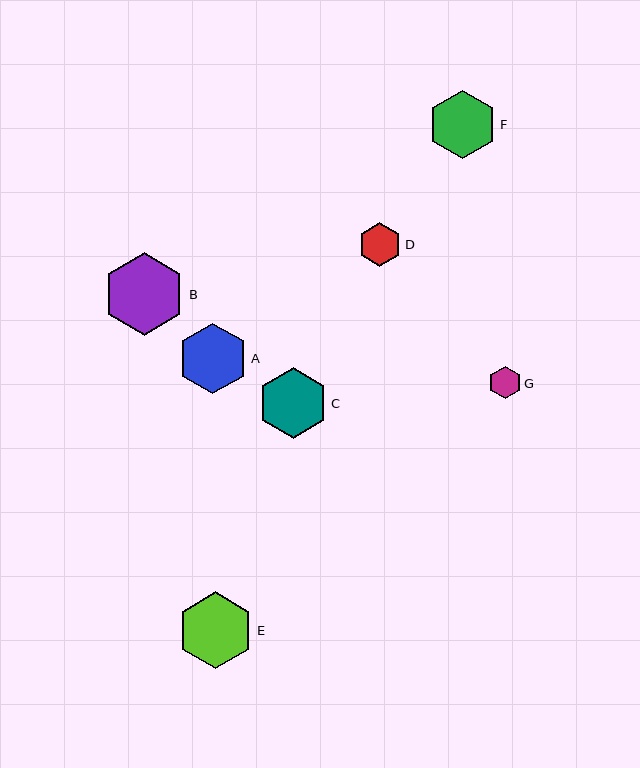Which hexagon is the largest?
Hexagon B is the largest with a size of approximately 83 pixels.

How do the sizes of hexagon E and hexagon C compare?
Hexagon E and hexagon C are approximately the same size.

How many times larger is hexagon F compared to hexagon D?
Hexagon F is approximately 1.6 times the size of hexagon D.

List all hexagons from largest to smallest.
From largest to smallest: B, E, C, A, F, D, G.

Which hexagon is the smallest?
Hexagon G is the smallest with a size of approximately 32 pixels.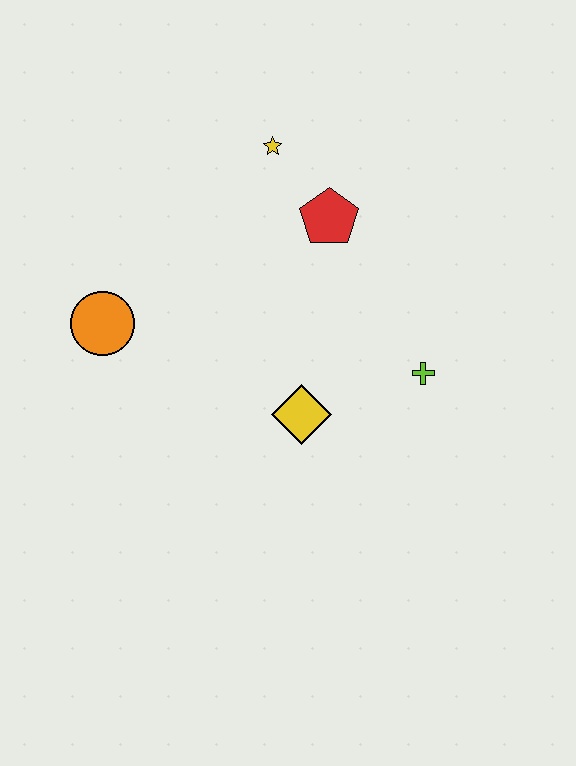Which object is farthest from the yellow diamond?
The yellow star is farthest from the yellow diamond.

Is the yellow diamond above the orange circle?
No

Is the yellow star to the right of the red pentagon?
No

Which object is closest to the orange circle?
The yellow diamond is closest to the orange circle.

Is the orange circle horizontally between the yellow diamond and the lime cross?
No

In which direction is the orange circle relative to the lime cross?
The orange circle is to the left of the lime cross.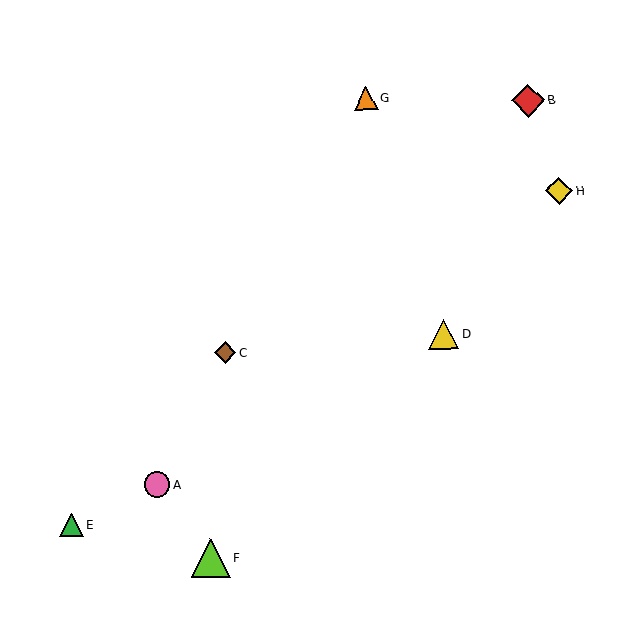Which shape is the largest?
The lime triangle (labeled F) is the largest.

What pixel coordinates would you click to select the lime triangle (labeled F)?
Click at (210, 559) to select the lime triangle F.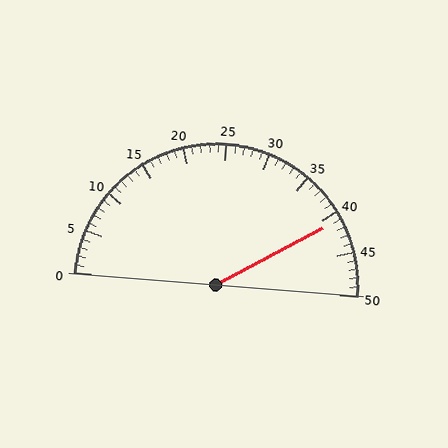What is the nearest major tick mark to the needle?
The nearest major tick mark is 40.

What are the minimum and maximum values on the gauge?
The gauge ranges from 0 to 50.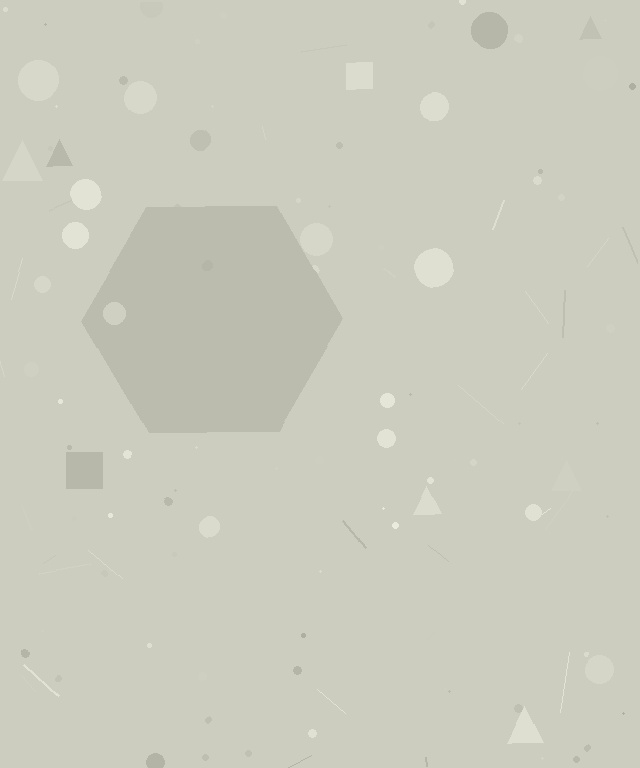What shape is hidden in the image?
A hexagon is hidden in the image.